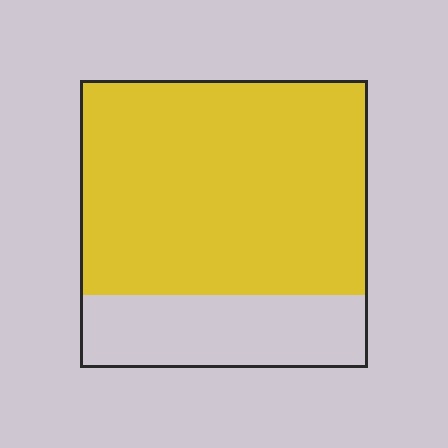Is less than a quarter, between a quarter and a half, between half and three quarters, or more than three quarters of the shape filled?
Between half and three quarters.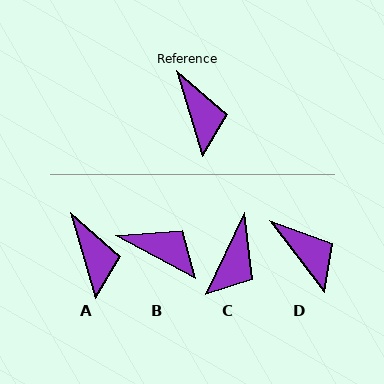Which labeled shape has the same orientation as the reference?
A.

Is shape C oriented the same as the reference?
No, it is off by about 42 degrees.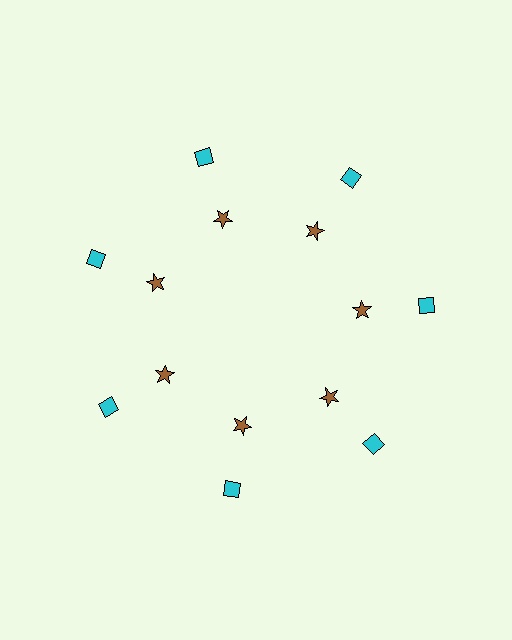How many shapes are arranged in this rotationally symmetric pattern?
There are 14 shapes, arranged in 7 groups of 2.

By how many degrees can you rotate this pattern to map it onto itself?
The pattern maps onto itself every 51 degrees of rotation.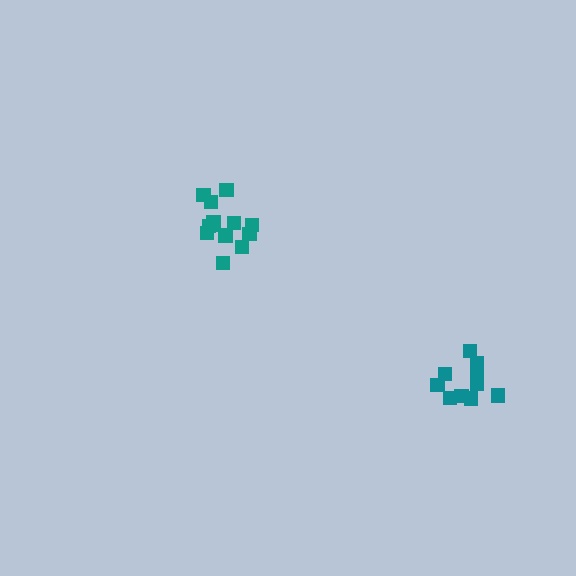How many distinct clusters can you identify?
There are 2 distinct clusters.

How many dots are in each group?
Group 1: 10 dots, Group 2: 13 dots (23 total).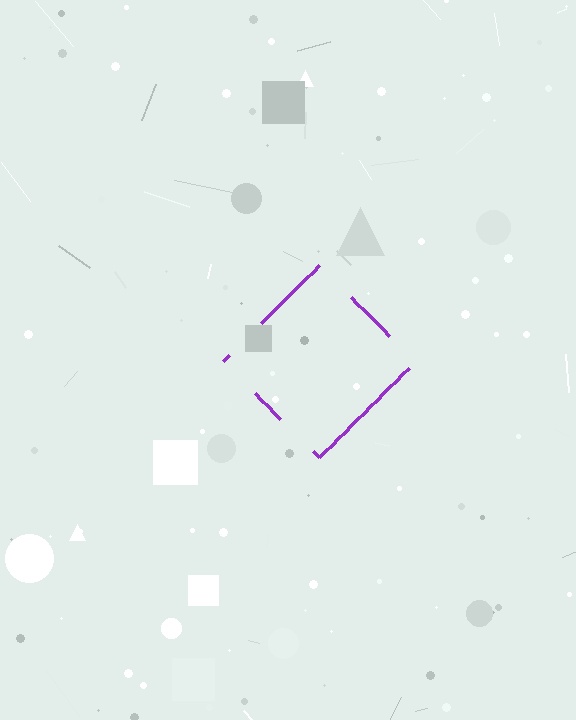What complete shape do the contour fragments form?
The contour fragments form a diamond.